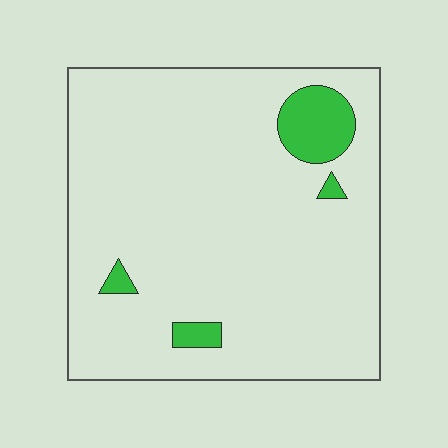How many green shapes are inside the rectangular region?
4.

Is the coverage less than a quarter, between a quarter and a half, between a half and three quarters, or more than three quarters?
Less than a quarter.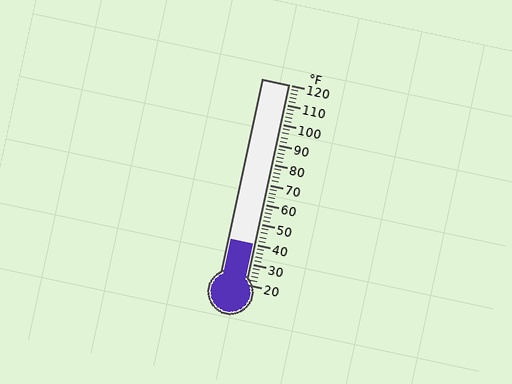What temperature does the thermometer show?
The thermometer shows approximately 40°F.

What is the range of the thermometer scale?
The thermometer scale ranges from 20°F to 120°F.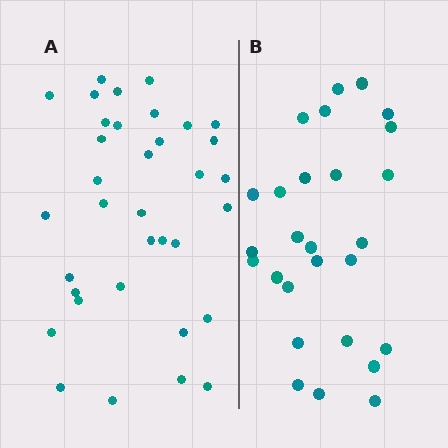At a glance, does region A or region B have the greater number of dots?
Region A (the left region) has more dots.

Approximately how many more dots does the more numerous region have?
Region A has roughly 8 or so more dots than region B.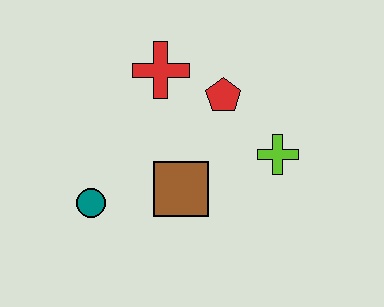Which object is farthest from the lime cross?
The teal circle is farthest from the lime cross.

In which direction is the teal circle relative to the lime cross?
The teal circle is to the left of the lime cross.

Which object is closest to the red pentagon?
The red cross is closest to the red pentagon.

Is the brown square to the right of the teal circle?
Yes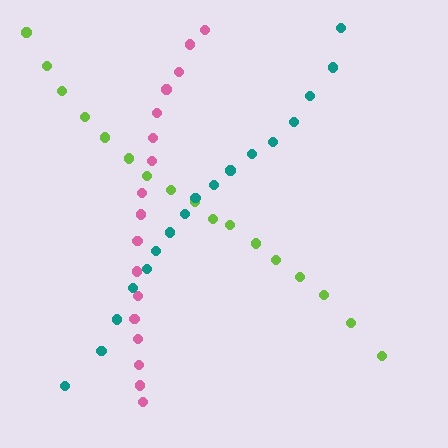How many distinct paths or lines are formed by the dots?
There are 3 distinct paths.